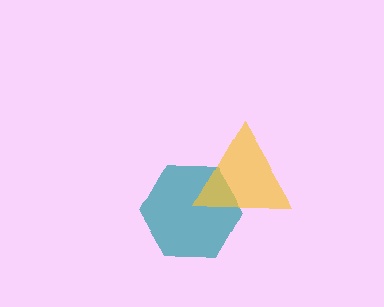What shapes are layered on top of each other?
The layered shapes are: a teal hexagon, a yellow triangle.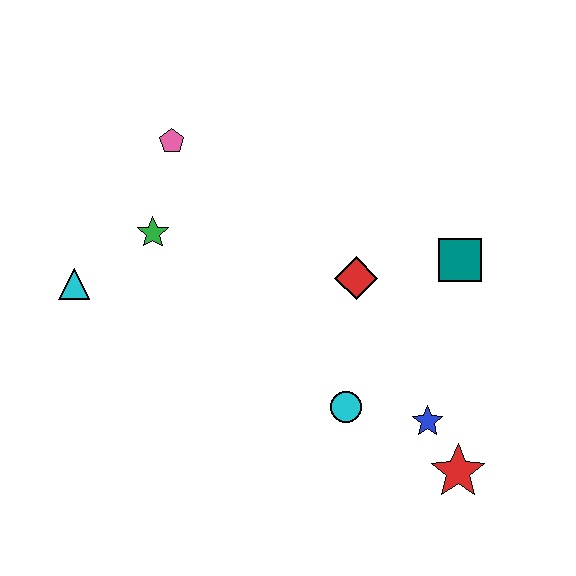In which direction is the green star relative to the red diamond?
The green star is to the left of the red diamond.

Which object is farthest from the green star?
The red star is farthest from the green star.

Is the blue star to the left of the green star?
No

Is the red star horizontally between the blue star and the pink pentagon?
No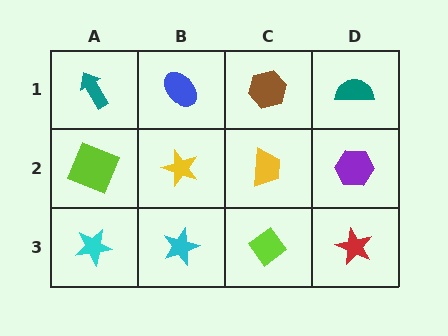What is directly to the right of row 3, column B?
A lime diamond.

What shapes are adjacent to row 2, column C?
A brown hexagon (row 1, column C), a lime diamond (row 3, column C), a yellow star (row 2, column B), a purple hexagon (row 2, column D).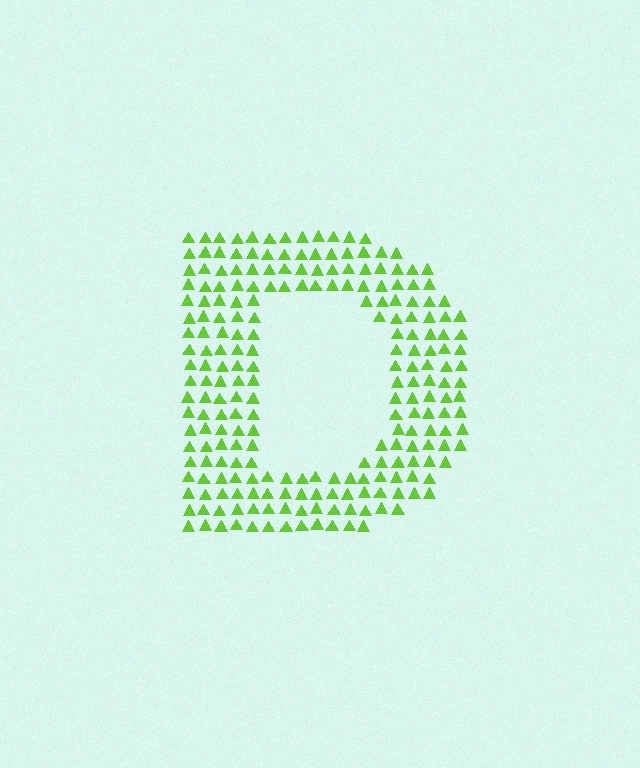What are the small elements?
The small elements are triangles.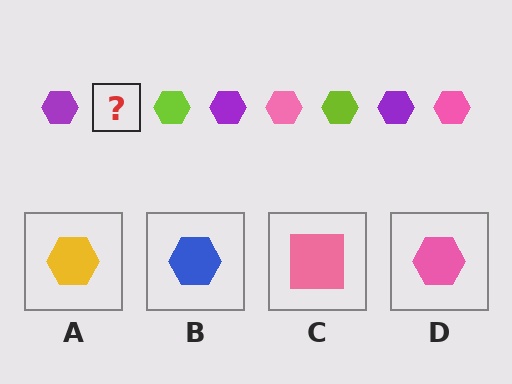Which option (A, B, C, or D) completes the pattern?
D.